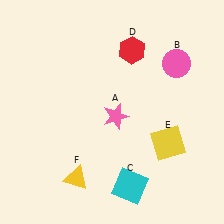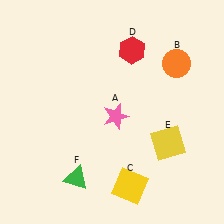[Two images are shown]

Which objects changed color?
B changed from pink to orange. C changed from cyan to yellow. F changed from yellow to green.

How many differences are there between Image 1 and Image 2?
There are 3 differences between the two images.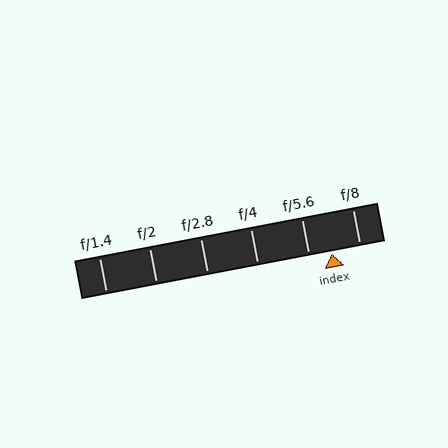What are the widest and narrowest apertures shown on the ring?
The widest aperture shown is f/1.4 and the narrowest is f/8.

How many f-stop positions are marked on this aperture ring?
There are 6 f-stop positions marked.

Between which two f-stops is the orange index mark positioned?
The index mark is between f/5.6 and f/8.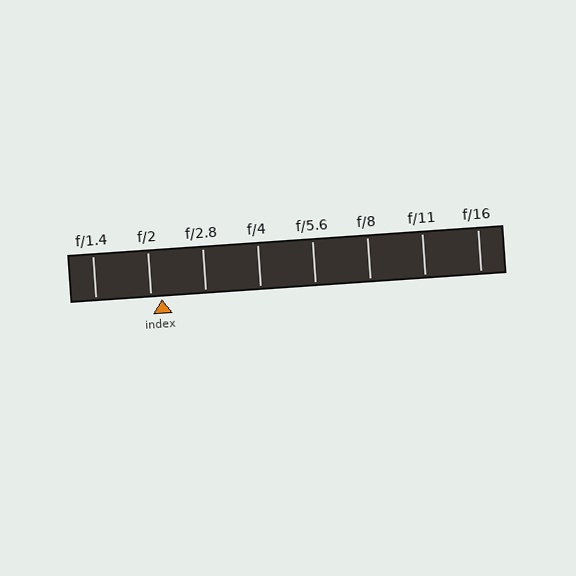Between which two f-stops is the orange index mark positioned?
The index mark is between f/2 and f/2.8.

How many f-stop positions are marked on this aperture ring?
There are 8 f-stop positions marked.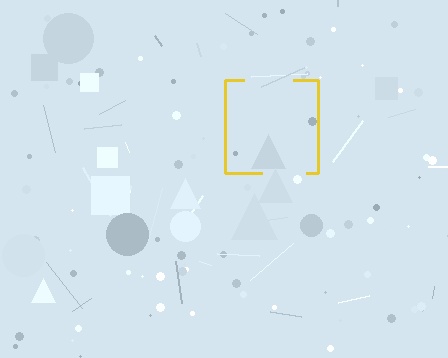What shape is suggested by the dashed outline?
The dashed outline suggests a square.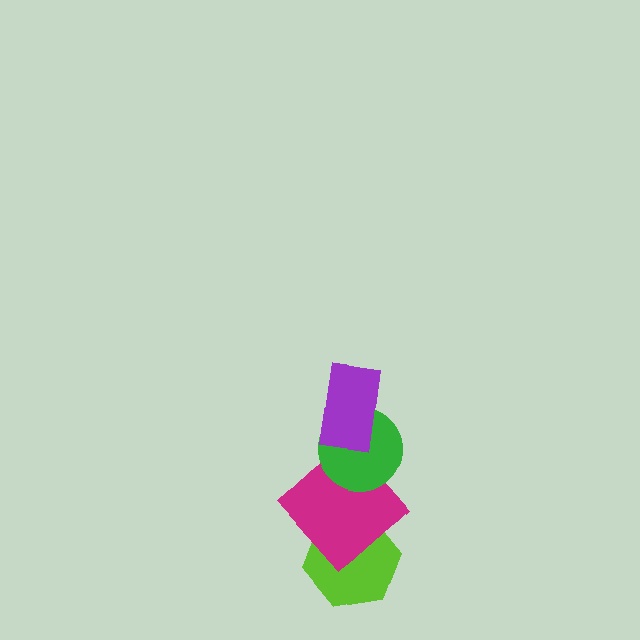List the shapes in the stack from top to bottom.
From top to bottom: the purple rectangle, the green circle, the magenta diamond, the lime hexagon.